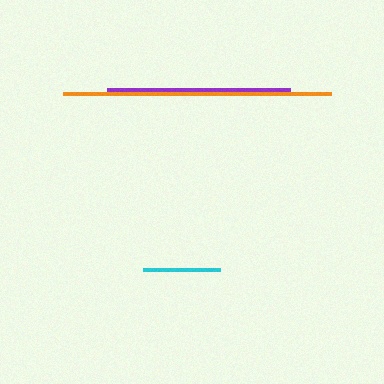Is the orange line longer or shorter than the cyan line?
The orange line is longer than the cyan line.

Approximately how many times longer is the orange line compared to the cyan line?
The orange line is approximately 3.5 times the length of the cyan line.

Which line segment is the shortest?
The cyan line is the shortest at approximately 77 pixels.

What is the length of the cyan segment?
The cyan segment is approximately 77 pixels long.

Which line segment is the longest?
The orange line is the longest at approximately 267 pixels.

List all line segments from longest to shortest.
From longest to shortest: orange, purple, cyan.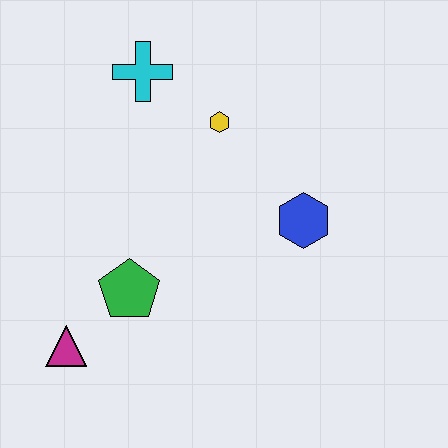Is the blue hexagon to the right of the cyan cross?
Yes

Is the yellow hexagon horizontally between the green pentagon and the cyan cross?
No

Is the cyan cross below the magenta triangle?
No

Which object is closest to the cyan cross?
The yellow hexagon is closest to the cyan cross.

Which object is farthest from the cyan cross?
The magenta triangle is farthest from the cyan cross.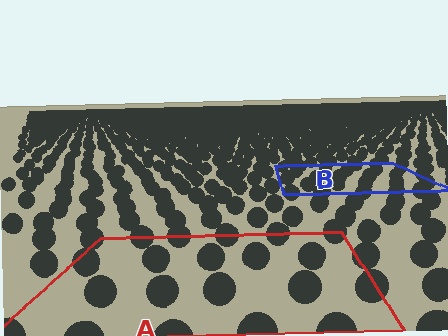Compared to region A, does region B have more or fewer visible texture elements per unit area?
Region B has more texture elements per unit area — they are packed more densely because it is farther away.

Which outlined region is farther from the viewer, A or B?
Region B is farther from the viewer — the texture elements inside it appear smaller and more densely packed.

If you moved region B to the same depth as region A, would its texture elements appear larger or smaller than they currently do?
They would appear larger. At a closer depth, the same texture elements are projected at a bigger on-screen size.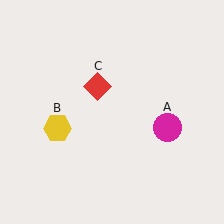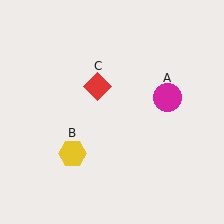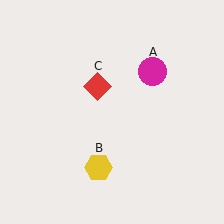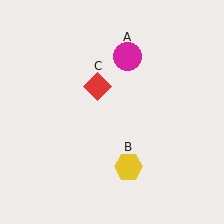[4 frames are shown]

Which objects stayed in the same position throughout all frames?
Red diamond (object C) remained stationary.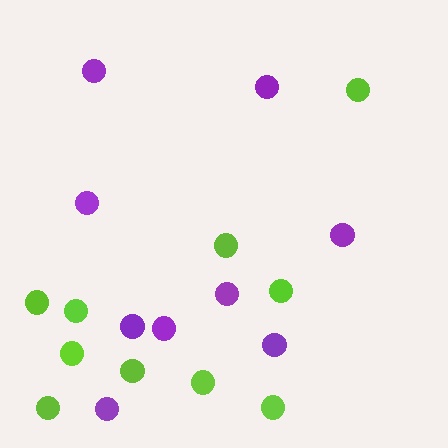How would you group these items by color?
There are 2 groups: one group of purple circles (9) and one group of lime circles (10).